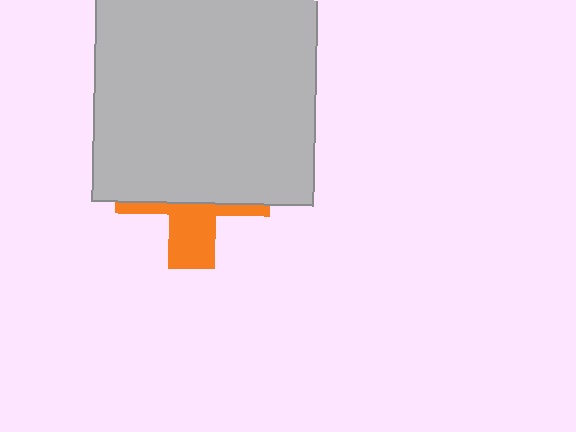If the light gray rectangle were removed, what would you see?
You would see the complete orange cross.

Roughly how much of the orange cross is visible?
A small part of it is visible (roughly 35%).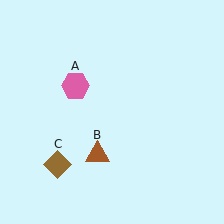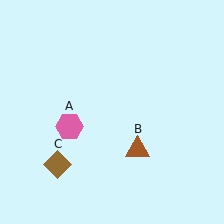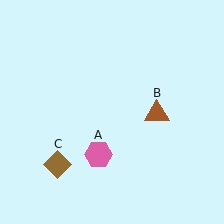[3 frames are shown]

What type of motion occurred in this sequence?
The pink hexagon (object A), brown triangle (object B) rotated counterclockwise around the center of the scene.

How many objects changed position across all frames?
2 objects changed position: pink hexagon (object A), brown triangle (object B).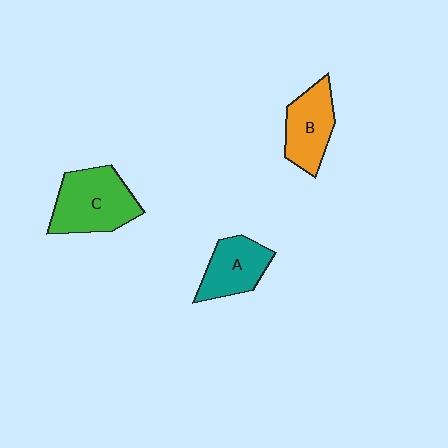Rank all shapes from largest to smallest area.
From largest to smallest: C (green), B (orange), A (teal).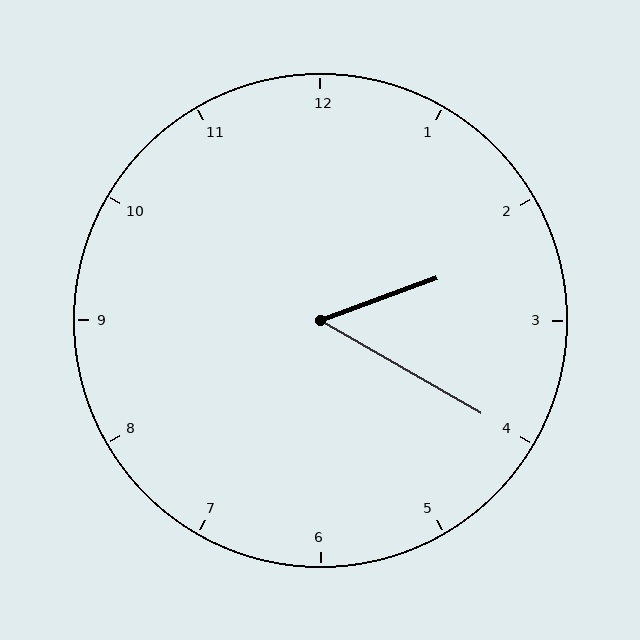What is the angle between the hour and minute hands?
Approximately 50 degrees.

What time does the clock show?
2:20.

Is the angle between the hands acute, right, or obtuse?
It is acute.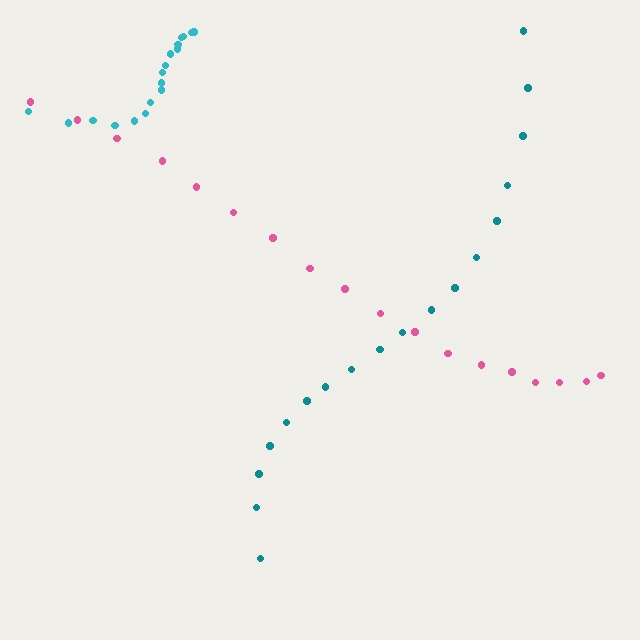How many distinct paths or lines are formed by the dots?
There are 3 distinct paths.